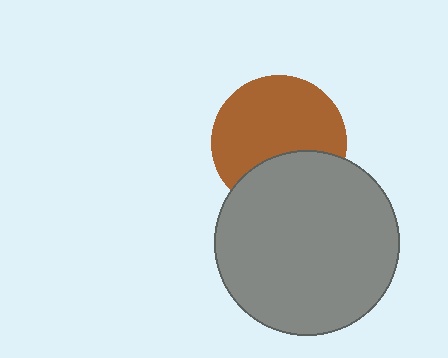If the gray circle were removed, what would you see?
You would see the complete brown circle.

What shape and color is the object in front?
The object in front is a gray circle.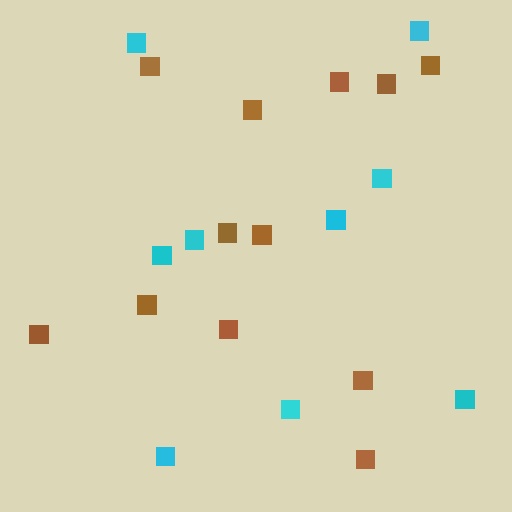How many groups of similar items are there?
There are 2 groups: one group of brown squares (12) and one group of cyan squares (9).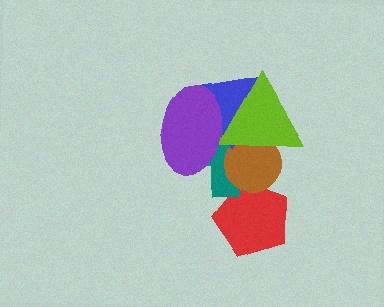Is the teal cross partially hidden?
Yes, it is partially covered by another shape.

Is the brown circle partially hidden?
Yes, it is partially covered by another shape.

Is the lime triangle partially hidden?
Yes, it is partially covered by another shape.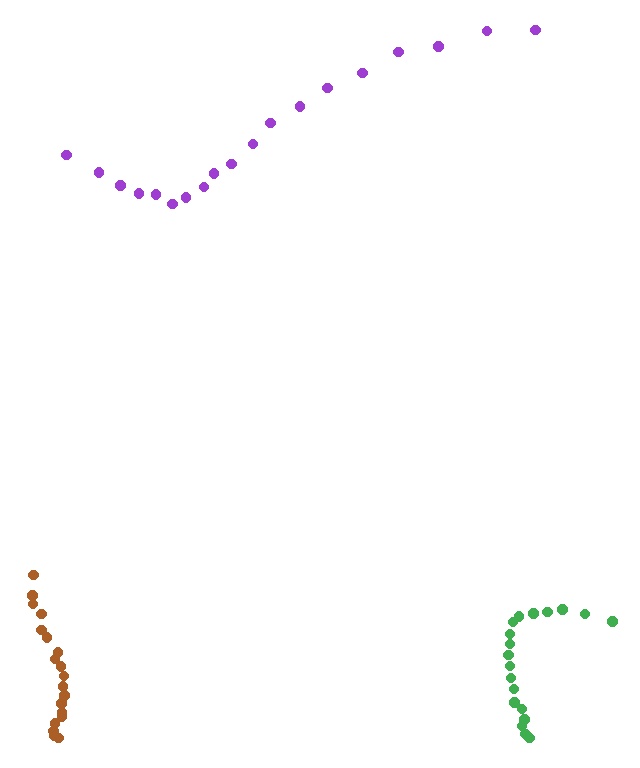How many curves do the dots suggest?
There are 3 distinct paths.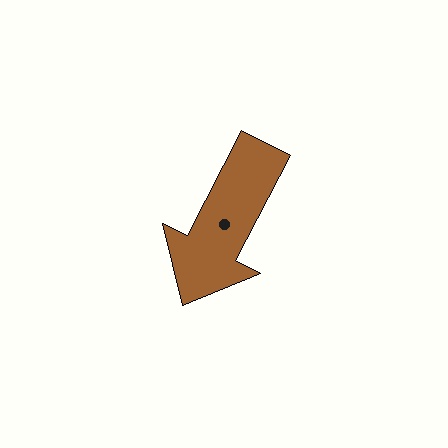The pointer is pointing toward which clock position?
Roughly 7 o'clock.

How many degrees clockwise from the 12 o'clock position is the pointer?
Approximately 207 degrees.